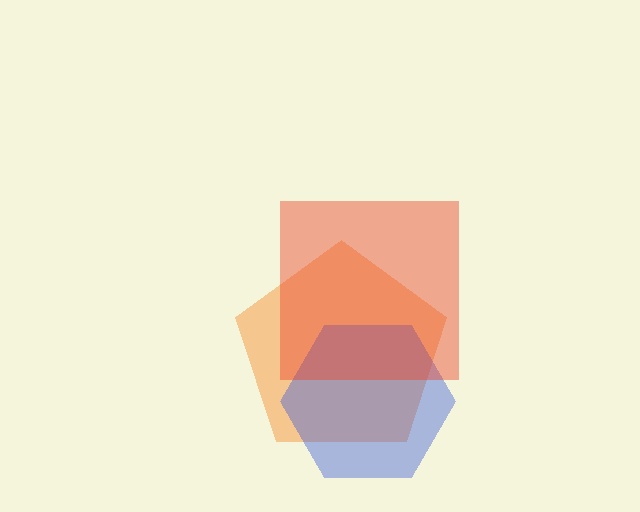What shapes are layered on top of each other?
The layered shapes are: an orange pentagon, a blue hexagon, a red square.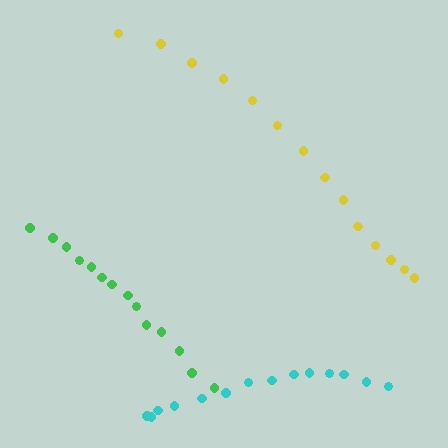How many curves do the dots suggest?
There are 3 distinct paths.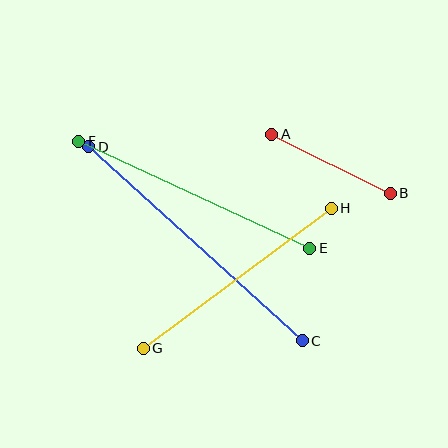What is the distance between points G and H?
The distance is approximately 235 pixels.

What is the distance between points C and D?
The distance is approximately 288 pixels.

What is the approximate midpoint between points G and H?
The midpoint is at approximately (237, 278) pixels.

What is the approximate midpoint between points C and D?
The midpoint is at approximately (195, 244) pixels.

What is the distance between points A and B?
The distance is approximately 132 pixels.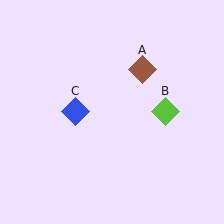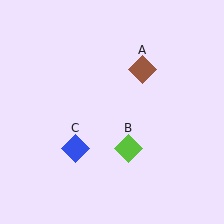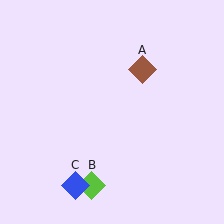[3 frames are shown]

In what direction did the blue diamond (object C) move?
The blue diamond (object C) moved down.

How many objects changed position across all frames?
2 objects changed position: lime diamond (object B), blue diamond (object C).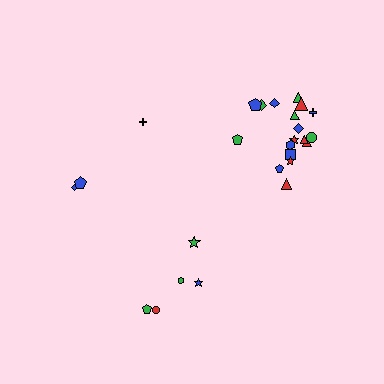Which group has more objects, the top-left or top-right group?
The top-right group.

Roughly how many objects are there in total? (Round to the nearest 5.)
Roughly 25 objects in total.